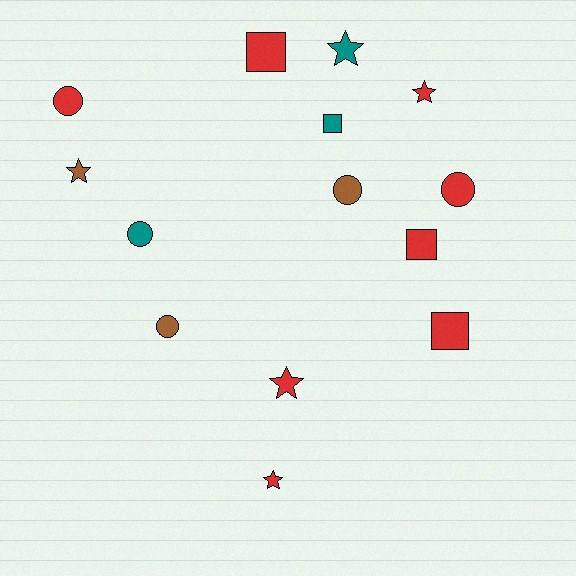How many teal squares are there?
There is 1 teal square.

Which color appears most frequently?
Red, with 8 objects.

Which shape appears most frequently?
Star, with 5 objects.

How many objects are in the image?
There are 14 objects.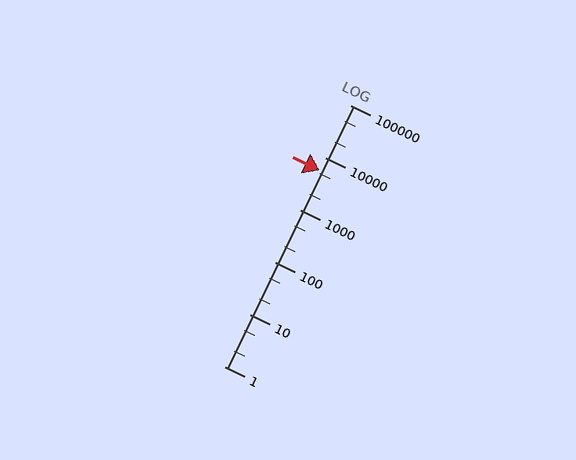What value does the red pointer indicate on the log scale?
The pointer indicates approximately 5600.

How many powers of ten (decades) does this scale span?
The scale spans 5 decades, from 1 to 100000.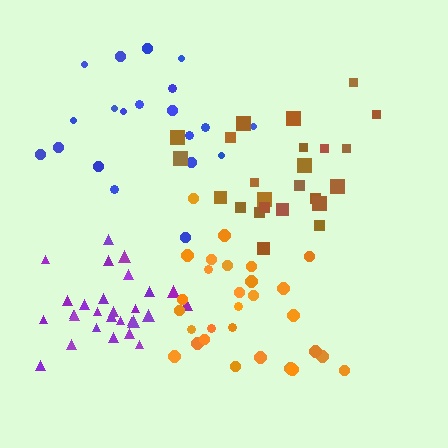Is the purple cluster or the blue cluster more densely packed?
Purple.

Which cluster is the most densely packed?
Purple.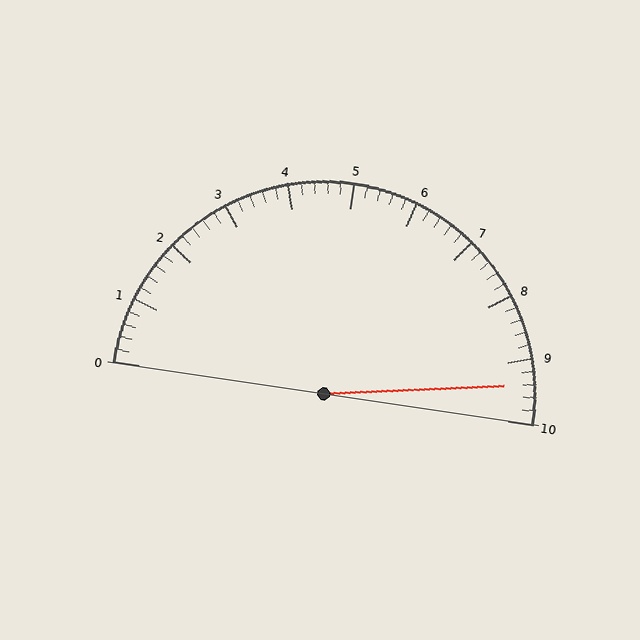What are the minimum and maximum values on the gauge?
The gauge ranges from 0 to 10.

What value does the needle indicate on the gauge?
The needle indicates approximately 9.4.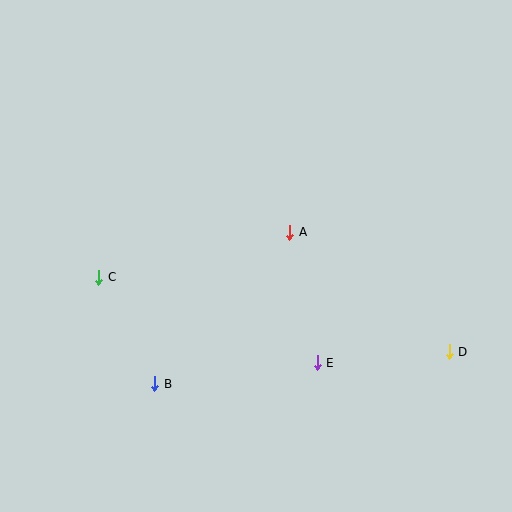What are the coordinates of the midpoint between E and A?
The midpoint between E and A is at (303, 297).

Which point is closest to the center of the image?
Point A at (290, 232) is closest to the center.